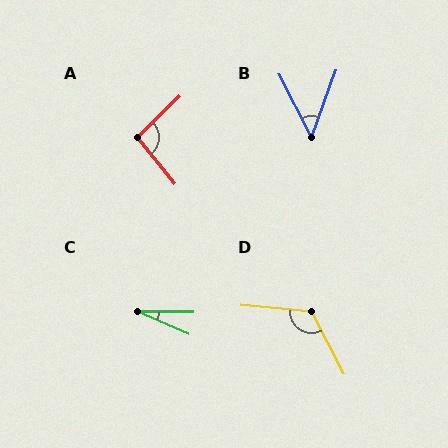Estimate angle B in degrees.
Approximately 47 degrees.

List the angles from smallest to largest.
C (23°), B (47°), A (95°), D (122°).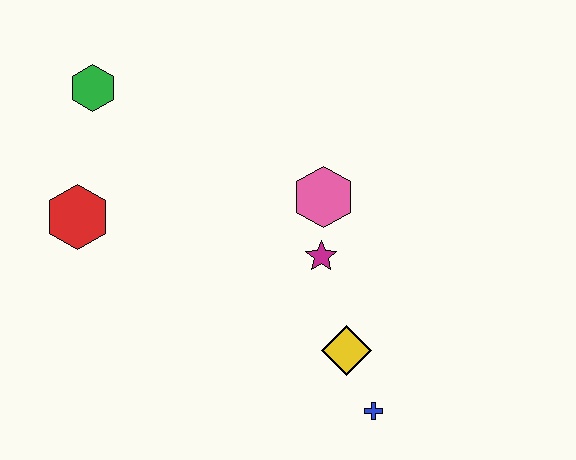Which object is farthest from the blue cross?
The green hexagon is farthest from the blue cross.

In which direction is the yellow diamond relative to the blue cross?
The yellow diamond is above the blue cross.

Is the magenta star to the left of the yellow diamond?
Yes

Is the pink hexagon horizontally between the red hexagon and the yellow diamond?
Yes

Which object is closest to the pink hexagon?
The magenta star is closest to the pink hexagon.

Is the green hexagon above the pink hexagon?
Yes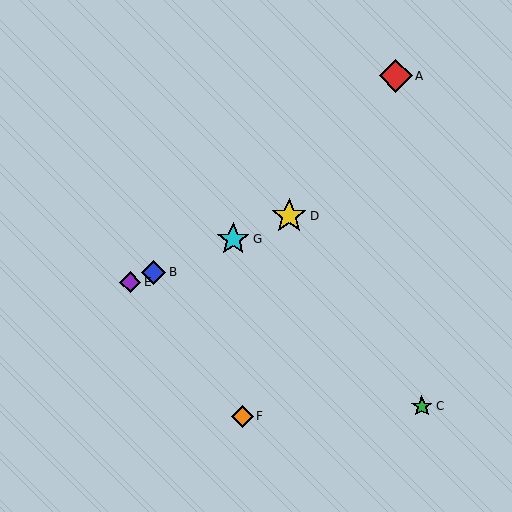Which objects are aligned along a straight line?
Objects B, D, E, G are aligned along a straight line.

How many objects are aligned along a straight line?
4 objects (B, D, E, G) are aligned along a straight line.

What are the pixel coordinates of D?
Object D is at (289, 216).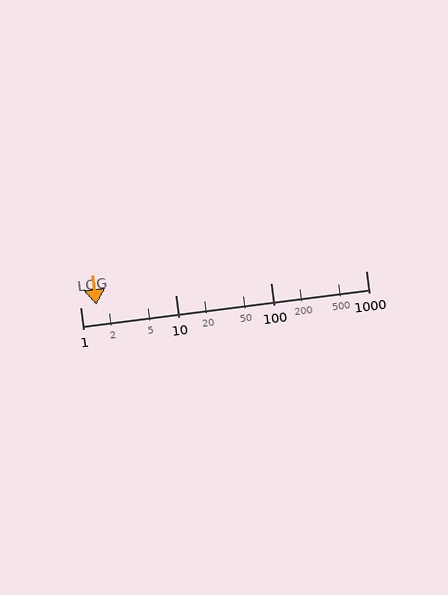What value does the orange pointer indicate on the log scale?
The pointer indicates approximately 1.5.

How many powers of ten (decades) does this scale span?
The scale spans 3 decades, from 1 to 1000.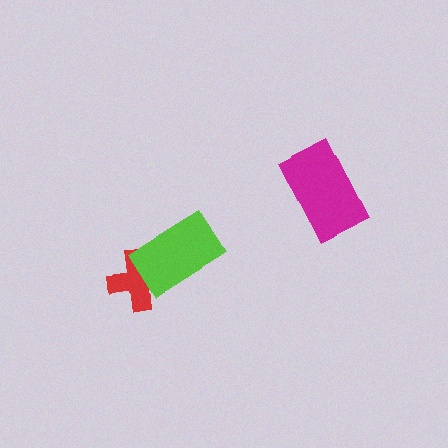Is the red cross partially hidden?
Yes, it is partially covered by another shape.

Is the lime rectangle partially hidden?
No, no other shape covers it.